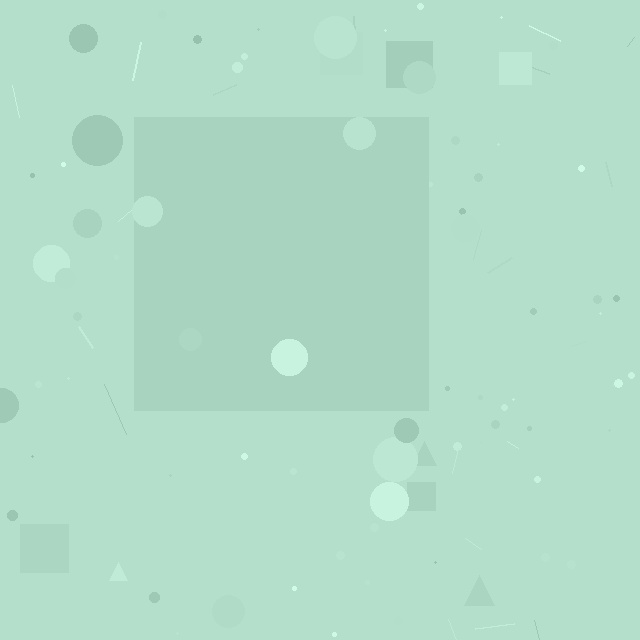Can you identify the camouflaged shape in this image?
The camouflaged shape is a square.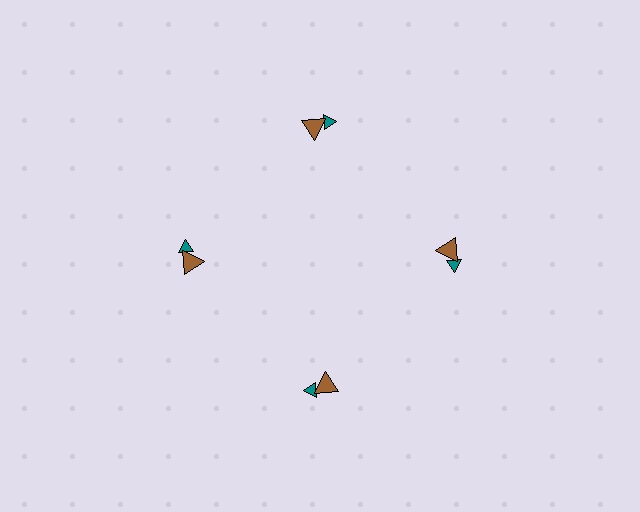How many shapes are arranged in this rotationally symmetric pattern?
There are 8 shapes, arranged in 4 groups of 2.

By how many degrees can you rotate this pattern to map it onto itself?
The pattern maps onto itself every 90 degrees of rotation.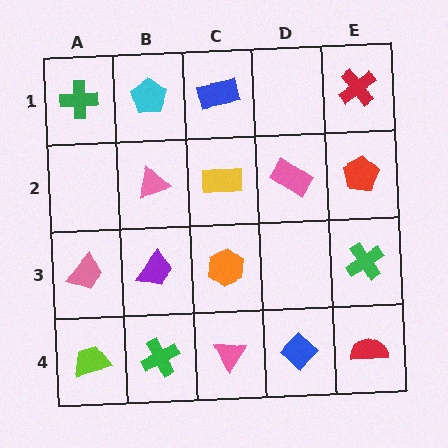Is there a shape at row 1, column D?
No, that cell is empty.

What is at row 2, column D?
A pink rectangle.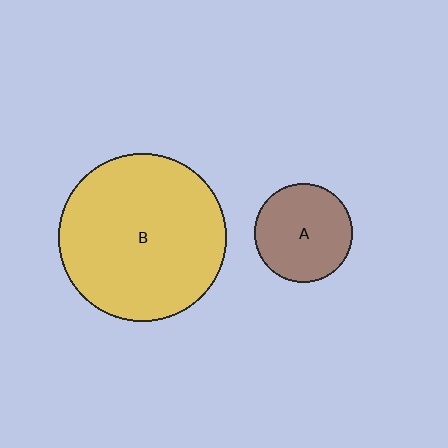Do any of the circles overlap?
No, none of the circles overlap.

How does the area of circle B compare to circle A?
Approximately 2.9 times.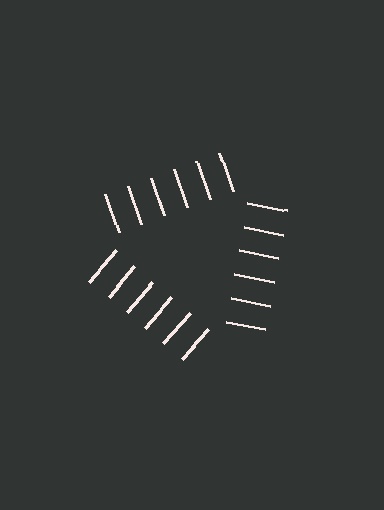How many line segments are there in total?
18 — 6 along each of the 3 edges.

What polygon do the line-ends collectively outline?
An illusory triangle — the line segments terminate on its edges but no continuous stroke is drawn.